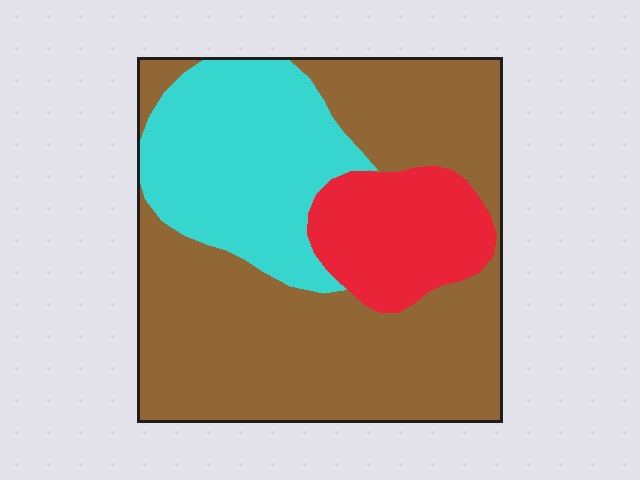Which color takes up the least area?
Red, at roughly 15%.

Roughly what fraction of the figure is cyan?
Cyan takes up about one quarter (1/4) of the figure.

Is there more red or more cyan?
Cyan.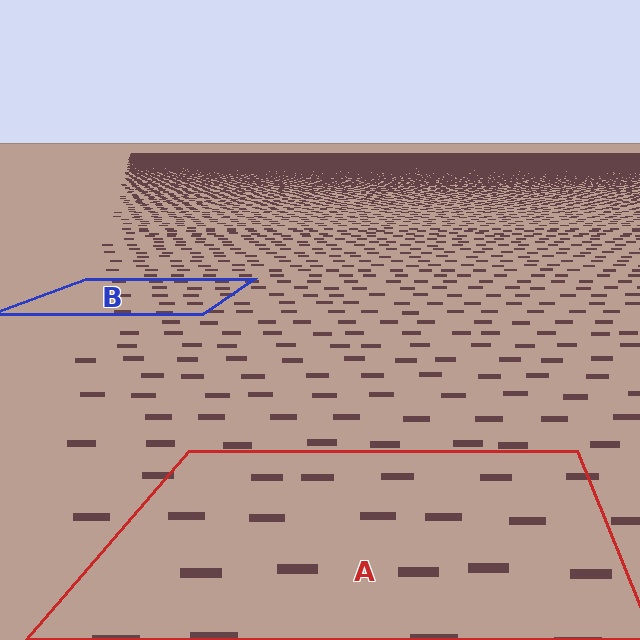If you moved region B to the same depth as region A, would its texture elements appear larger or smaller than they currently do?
They would appear larger. At a closer depth, the same texture elements are projected at a bigger on-screen size.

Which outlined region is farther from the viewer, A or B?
Region B is farther from the viewer — the texture elements inside it appear smaller and more densely packed.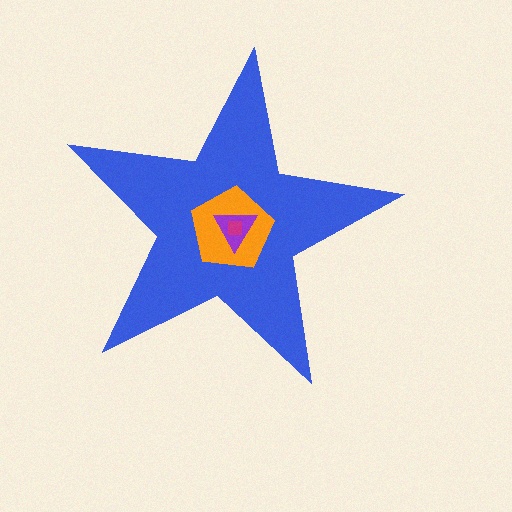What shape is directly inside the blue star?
The orange pentagon.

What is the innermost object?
The magenta square.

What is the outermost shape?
The blue star.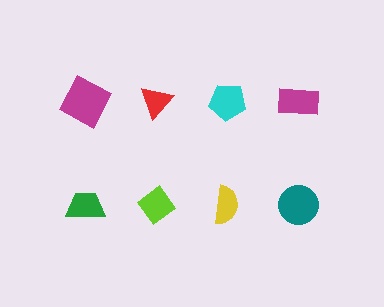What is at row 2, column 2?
A lime diamond.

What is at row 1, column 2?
A red triangle.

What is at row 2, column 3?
A yellow semicircle.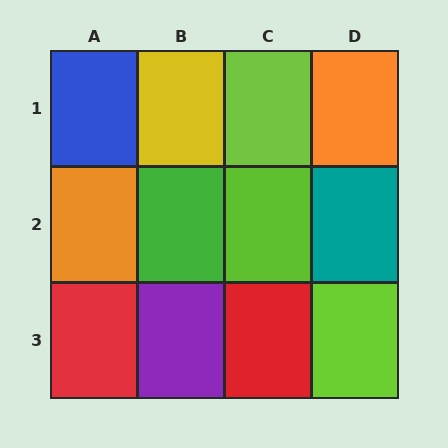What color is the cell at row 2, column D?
Teal.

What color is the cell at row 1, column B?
Yellow.